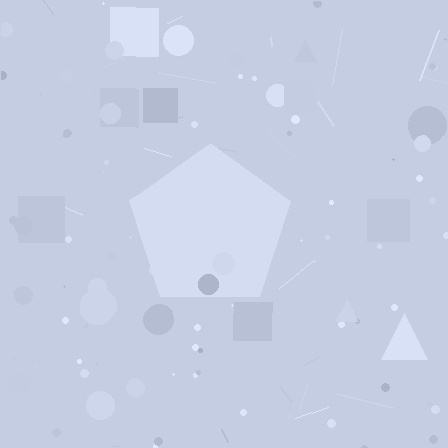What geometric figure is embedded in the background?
A pentagon is embedded in the background.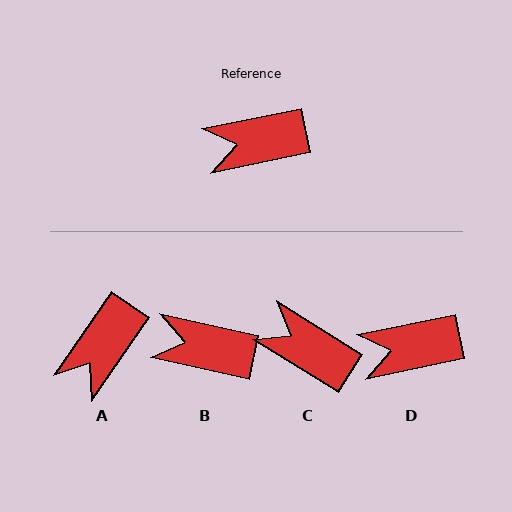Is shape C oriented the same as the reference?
No, it is off by about 44 degrees.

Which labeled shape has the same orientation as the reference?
D.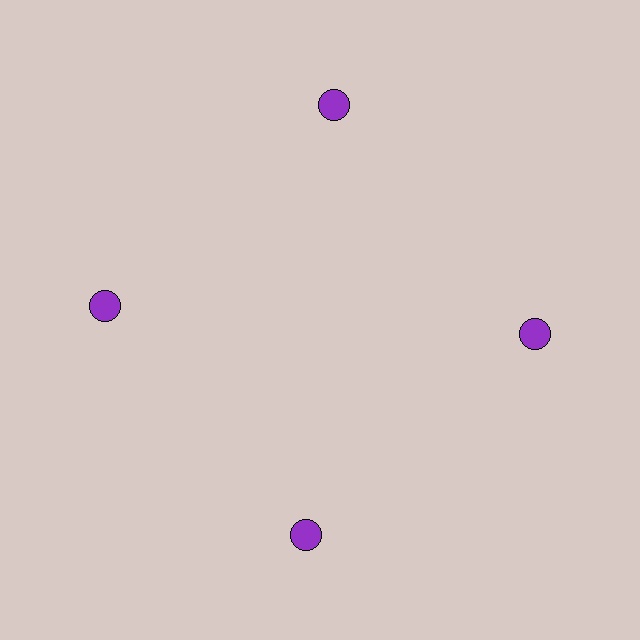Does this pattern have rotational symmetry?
Yes, this pattern has 4-fold rotational symmetry. It looks the same after rotating 90 degrees around the center.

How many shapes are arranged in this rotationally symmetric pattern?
There are 4 shapes, arranged in 4 groups of 1.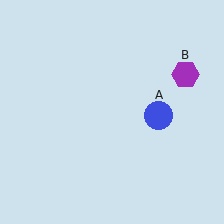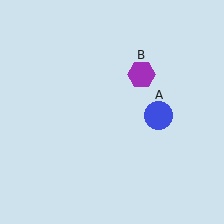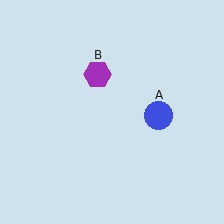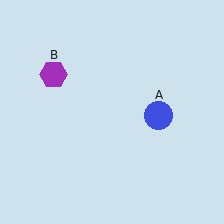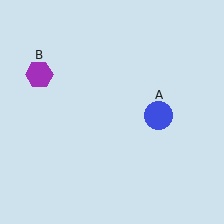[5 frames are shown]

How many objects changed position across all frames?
1 object changed position: purple hexagon (object B).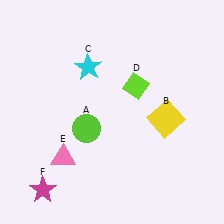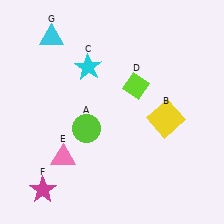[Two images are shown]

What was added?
A cyan triangle (G) was added in Image 2.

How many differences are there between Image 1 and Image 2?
There is 1 difference between the two images.